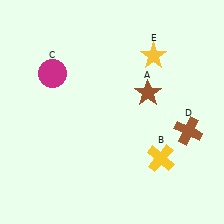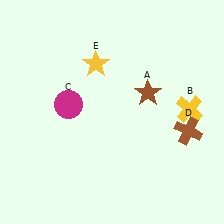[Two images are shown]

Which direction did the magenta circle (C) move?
The magenta circle (C) moved down.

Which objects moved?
The objects that moved are: the yellow cross (B), the magenta circle (C), the yellow star (E).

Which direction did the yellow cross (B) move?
The yellow cross (B) moved up.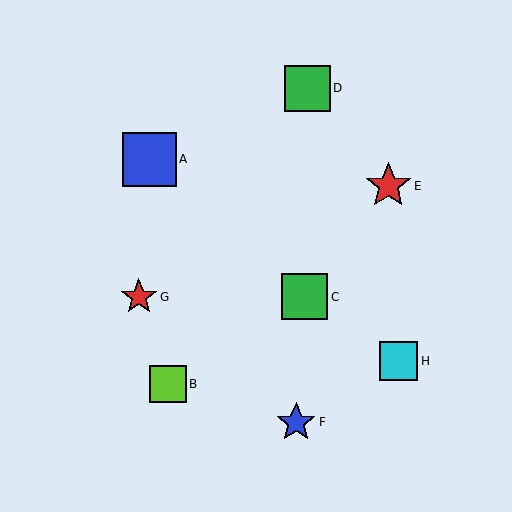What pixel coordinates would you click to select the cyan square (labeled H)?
Click at (398, 361) to select the cyan square H.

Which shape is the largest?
The blue square (labeled A) is the largest.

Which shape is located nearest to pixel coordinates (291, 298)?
The green square (labeled C) at (305, 297) is nearest to that location.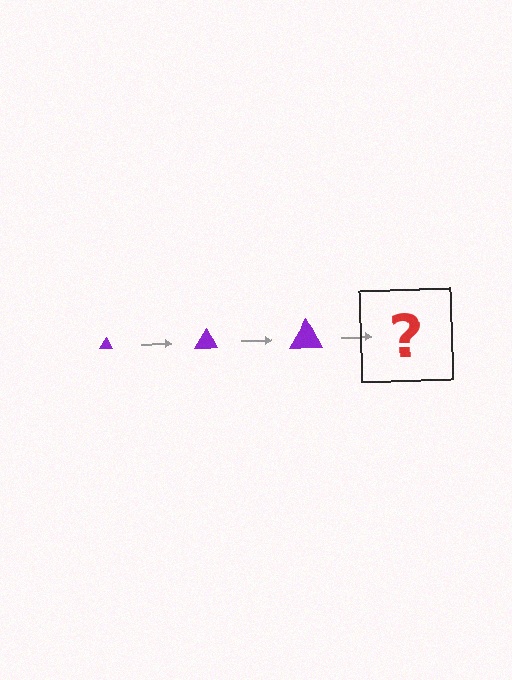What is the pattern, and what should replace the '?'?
The pattern is that the triangle gets progressively larger each step. The '?' should be a purple triangle, larger than the previous one.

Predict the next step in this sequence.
The next step is a purple triangle, larger than the previous one.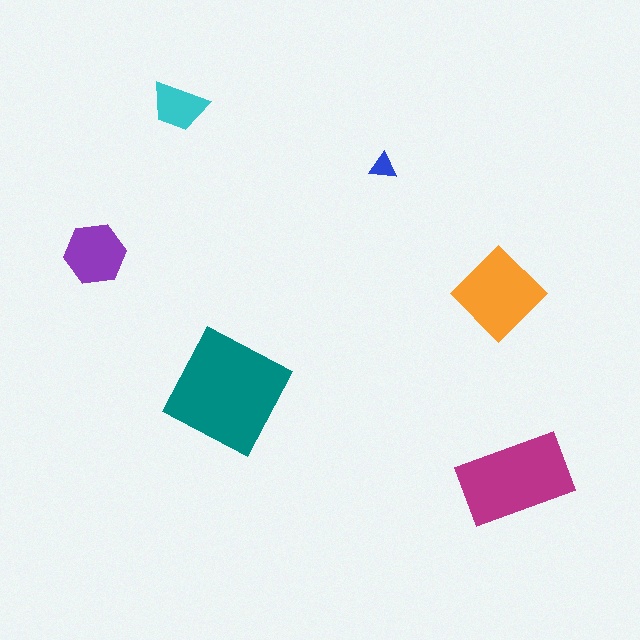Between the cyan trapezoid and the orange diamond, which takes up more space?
The orange diamond.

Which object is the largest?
The teal square.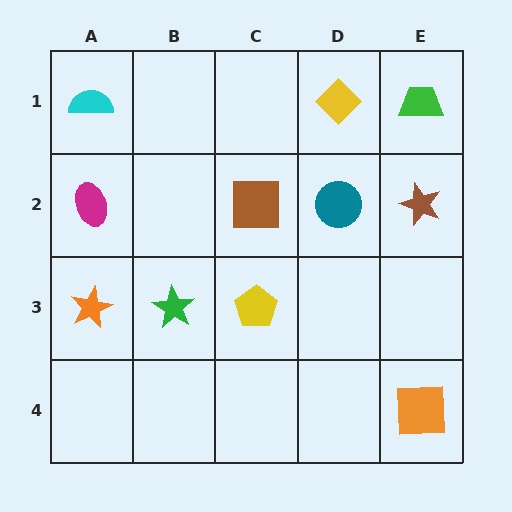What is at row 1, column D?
A yellow diamond.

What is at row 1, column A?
A cyan semicircle.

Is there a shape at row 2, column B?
No, that cell is empty.